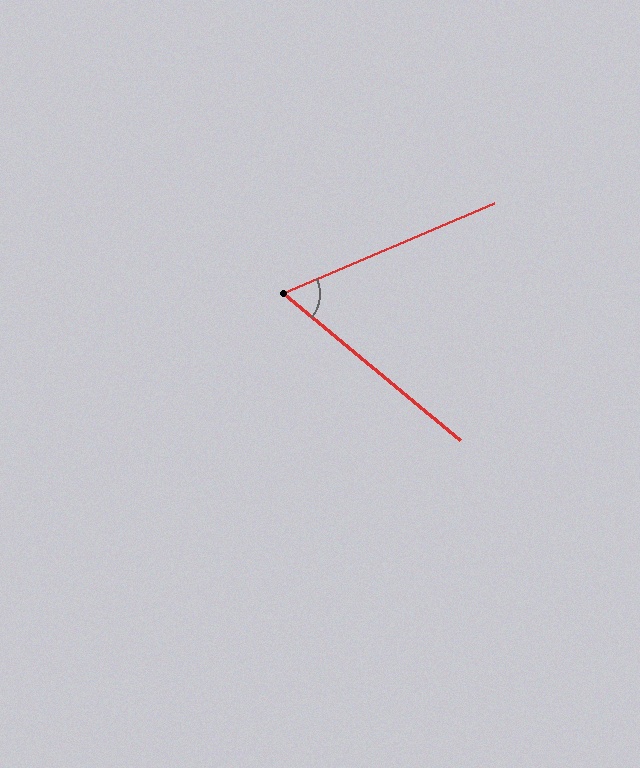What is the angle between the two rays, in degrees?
Approximately 63 degrees.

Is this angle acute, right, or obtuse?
It is acute.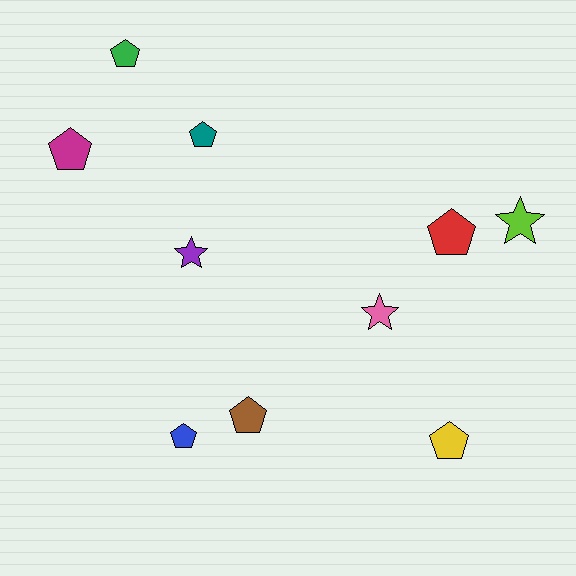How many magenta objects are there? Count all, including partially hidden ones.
There is 1 magenta object.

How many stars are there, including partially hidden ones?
There are 3 stars.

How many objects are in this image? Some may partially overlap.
There are 10 objects.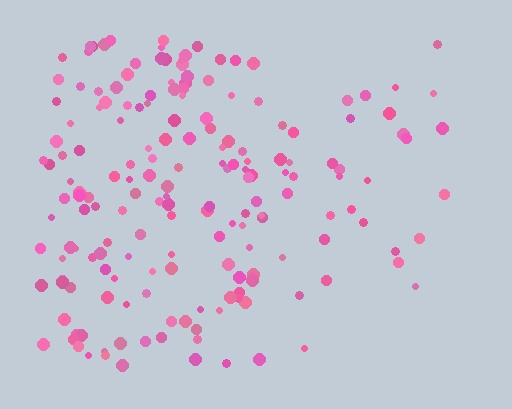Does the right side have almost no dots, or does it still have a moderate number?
Still a moderate number, just noticeably fewer than the left.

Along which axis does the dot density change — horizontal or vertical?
Horizontal.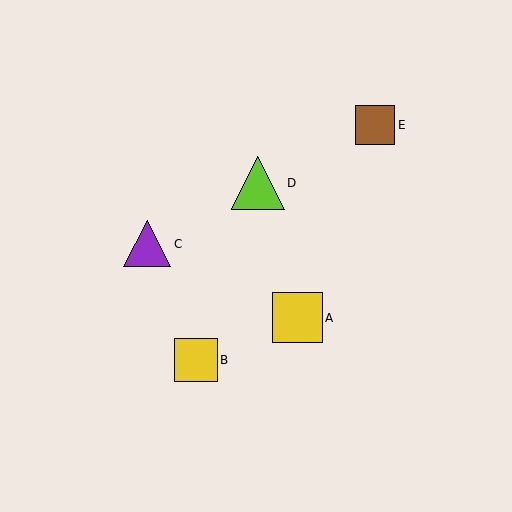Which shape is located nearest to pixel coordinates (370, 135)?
The brown square (labeled E) at (375, 125) is nearest to that location.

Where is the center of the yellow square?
The center of the yellow square is at (196, 360).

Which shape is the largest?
The lime triangle (labeled D) is the largest.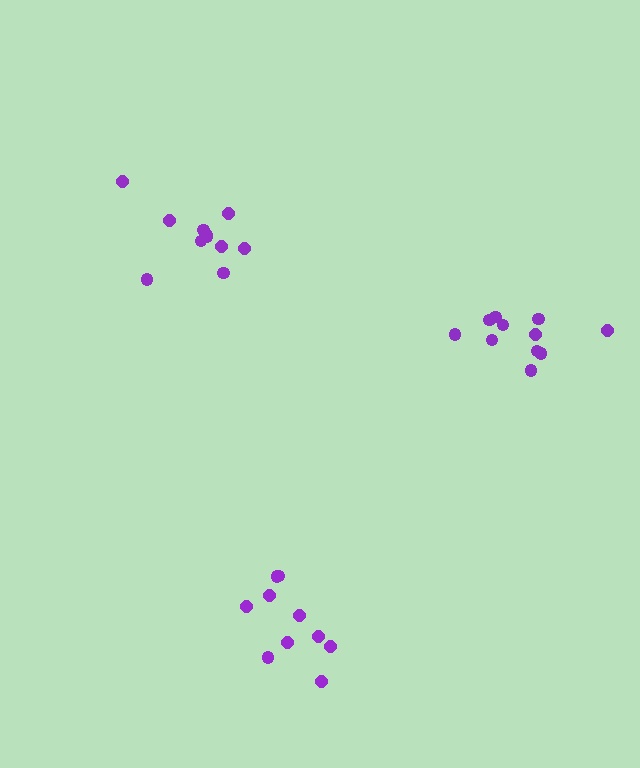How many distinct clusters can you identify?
There are 3 distinct clusters.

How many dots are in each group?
Group 1: 11 dots, Group 2: 10 dots, Group 3: 11 dots (32 total).